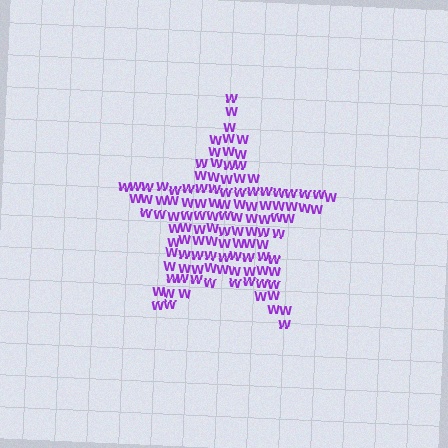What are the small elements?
The small elements are letter W's.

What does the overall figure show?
The overall figure shows a star.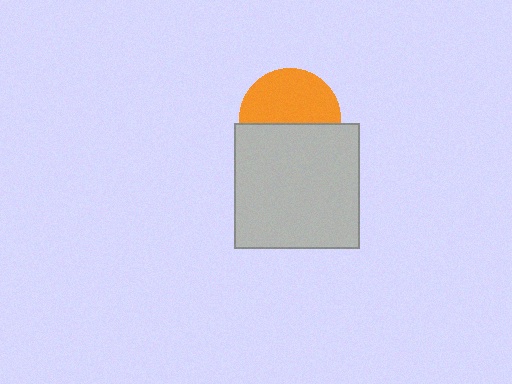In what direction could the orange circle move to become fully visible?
The orange circle could move up. That would shift it out from behind the light gray square entirely.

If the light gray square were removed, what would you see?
You would see the complete orange circle.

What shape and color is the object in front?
The object in front is a light gray square.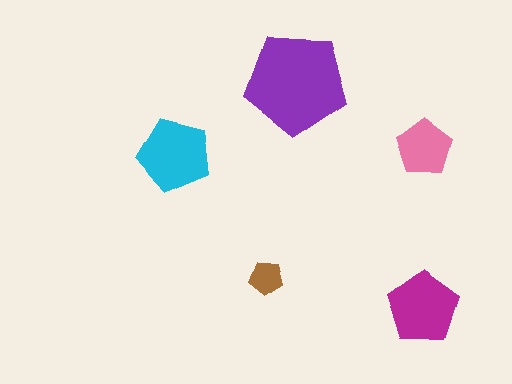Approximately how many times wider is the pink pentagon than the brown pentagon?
About 1.5 times wider.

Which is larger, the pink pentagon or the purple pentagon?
The purple one.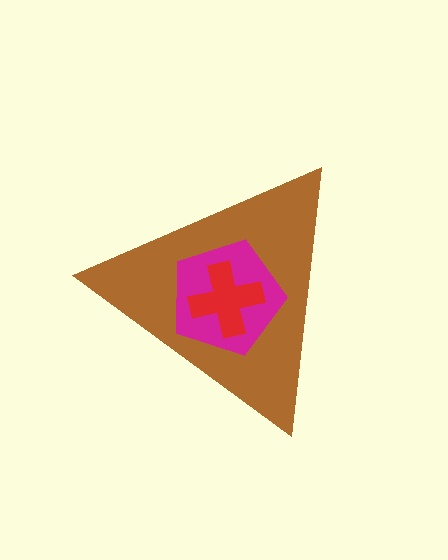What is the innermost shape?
The red cross.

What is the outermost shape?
The brown triangle.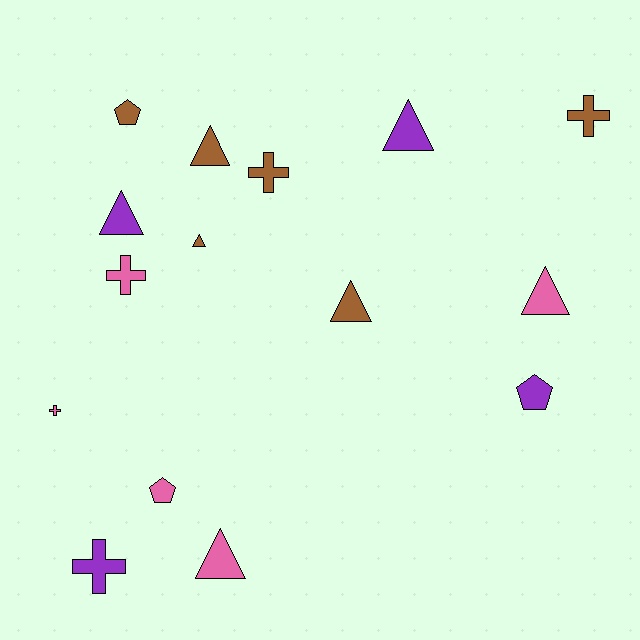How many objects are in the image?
There are 15 objects.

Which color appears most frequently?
Brown, with 6 objects.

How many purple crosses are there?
There is 1 purple cross.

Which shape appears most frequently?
Triangle, with 7 objects.